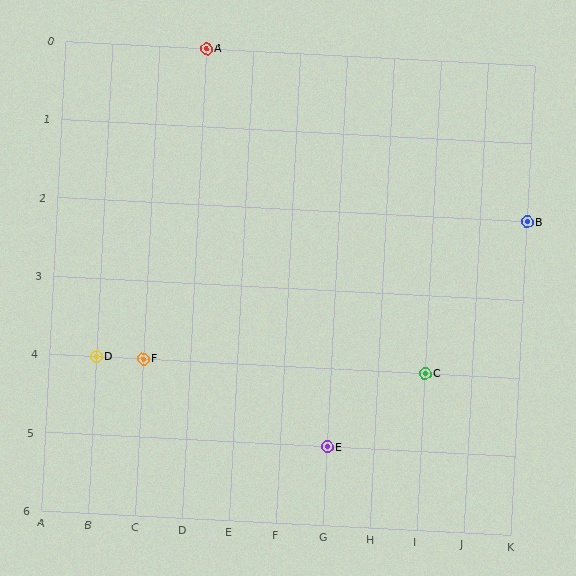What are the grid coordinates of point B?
Point B is at grid coordinates (K, 2).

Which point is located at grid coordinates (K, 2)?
Point B is at (K, 2).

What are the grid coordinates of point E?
Point E is at grid coordinates (G, 5).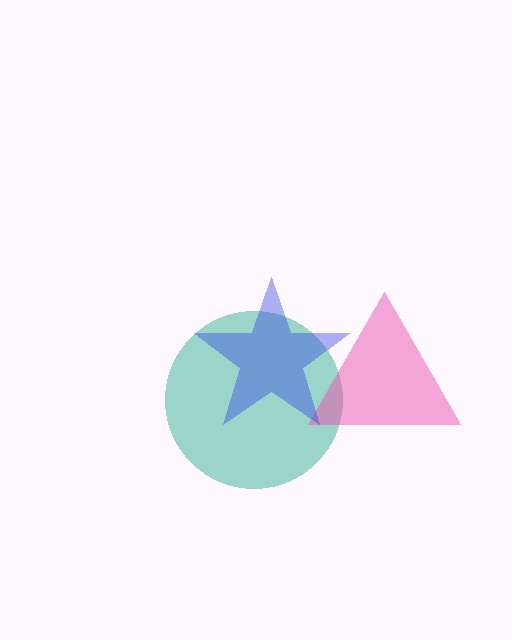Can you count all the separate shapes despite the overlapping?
Yes, there are 3 separate shapes.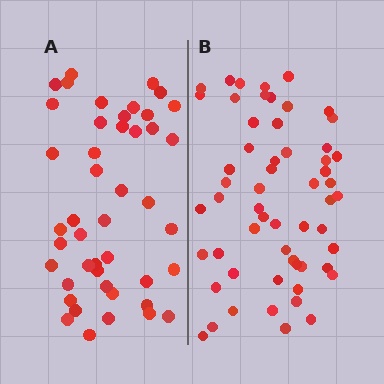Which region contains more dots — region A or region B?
Region B (the right region) has more dots.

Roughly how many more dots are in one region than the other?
Region B has roughly 12 or so more dots than region A.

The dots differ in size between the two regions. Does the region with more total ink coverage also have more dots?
No. Region A has more total ink coverage because its dots are larger, but region B actually contains more individual dots. Total area can be misleading — the number of items is what matters here.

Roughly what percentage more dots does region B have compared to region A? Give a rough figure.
About 25% more.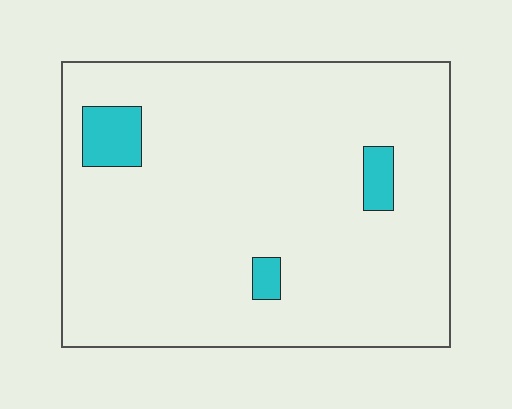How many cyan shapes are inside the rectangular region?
3.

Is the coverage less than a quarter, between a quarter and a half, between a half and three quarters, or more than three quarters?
Less than a quarter.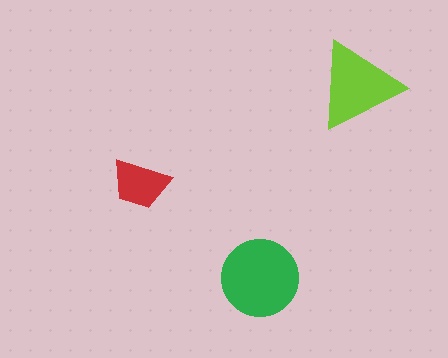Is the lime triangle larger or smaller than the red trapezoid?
Larger.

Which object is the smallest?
The red trapezoid.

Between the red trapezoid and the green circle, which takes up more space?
The green circle.